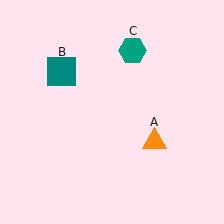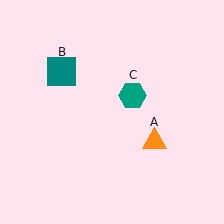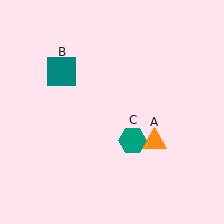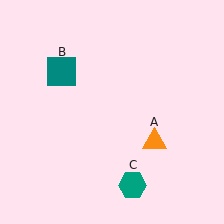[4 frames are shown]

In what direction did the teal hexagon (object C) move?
The teal hexagon (object C) moved down.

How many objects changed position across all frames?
1 object changed position: teal hexagon (object C).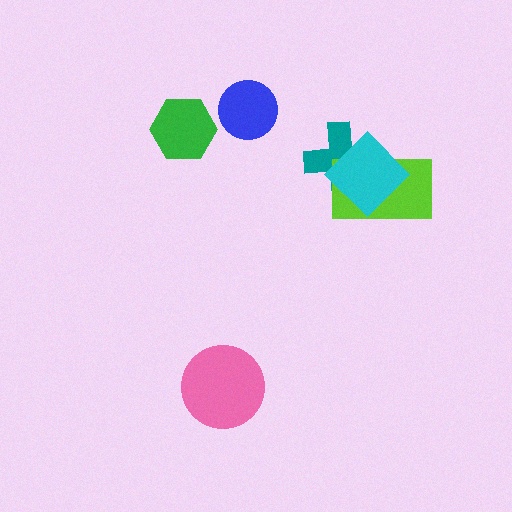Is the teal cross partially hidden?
Yes, it is partially covered by another shape.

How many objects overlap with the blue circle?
0 objects overlap with the blue circle.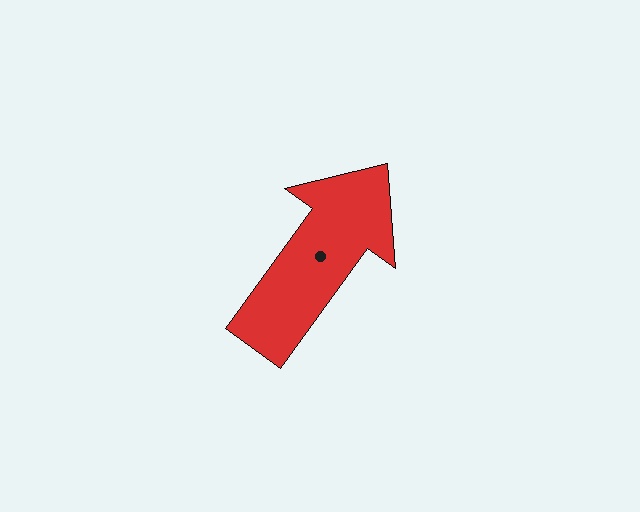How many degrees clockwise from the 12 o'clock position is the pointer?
Approximately 36 degrees.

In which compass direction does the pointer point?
Northeast.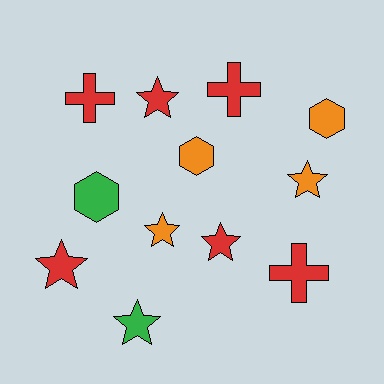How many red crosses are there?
There are 3 red crosses.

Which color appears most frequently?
Red, with 6 objects.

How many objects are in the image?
There are 12 objects.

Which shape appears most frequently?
Star, with 6 objects.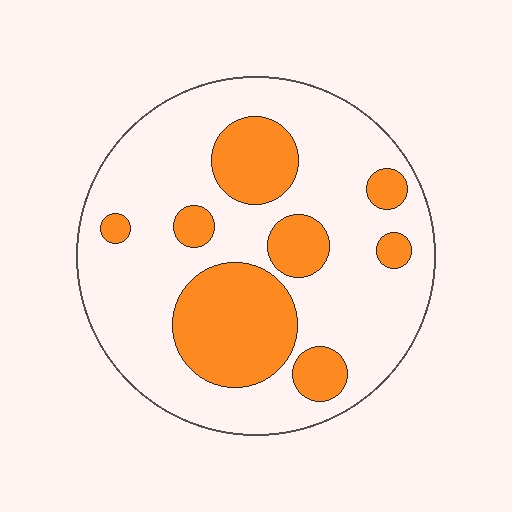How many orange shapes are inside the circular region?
8.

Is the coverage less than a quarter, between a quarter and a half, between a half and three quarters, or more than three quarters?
Between a quarter and a half.